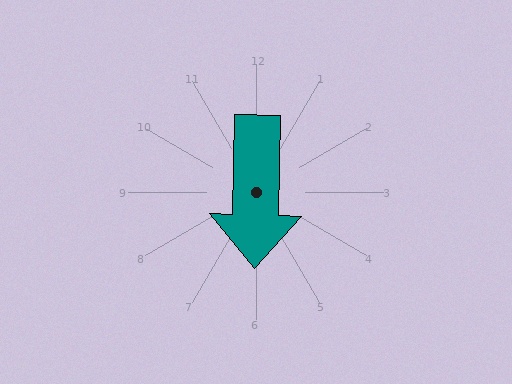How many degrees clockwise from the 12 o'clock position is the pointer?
Approximately 181 degrees.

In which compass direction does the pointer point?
South.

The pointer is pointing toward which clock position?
Roughly 6 o'clock.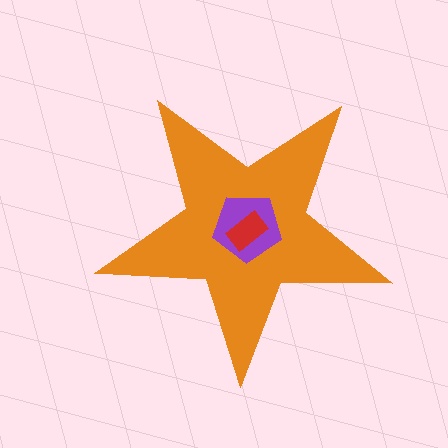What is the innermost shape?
The red rectangle.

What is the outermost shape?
The orange star.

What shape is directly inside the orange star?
The purple pentagon.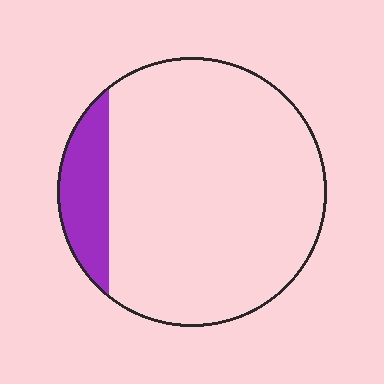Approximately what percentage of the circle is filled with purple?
Approximately 15%.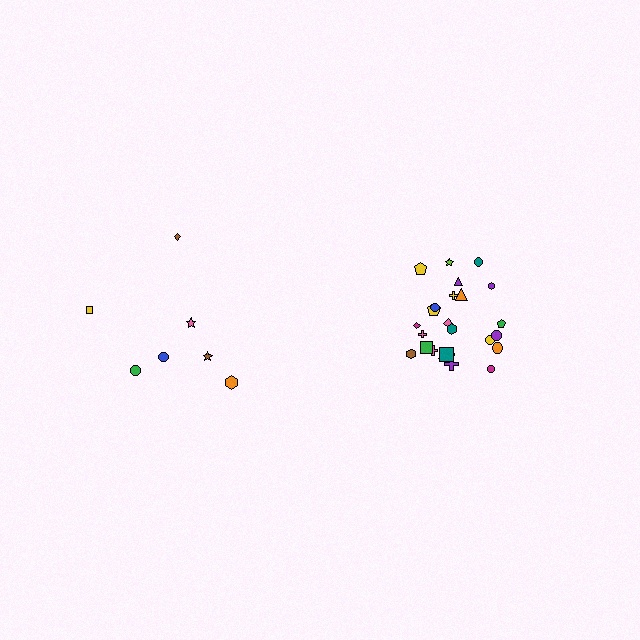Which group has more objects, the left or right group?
The right group.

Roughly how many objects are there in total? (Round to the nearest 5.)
Roughly 30 objects in total.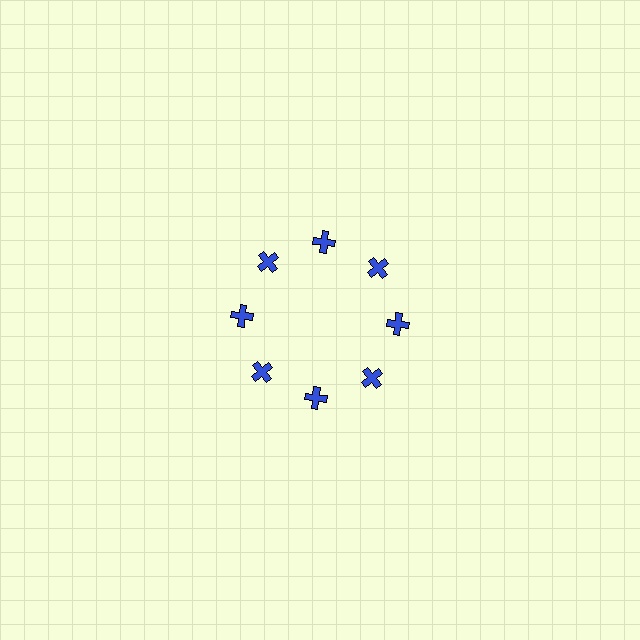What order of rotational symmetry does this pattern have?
This pattern has 8-fold rotational symmetry.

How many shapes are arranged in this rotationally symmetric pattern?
There are 8 shapes, arranged in 8 groups of 1.